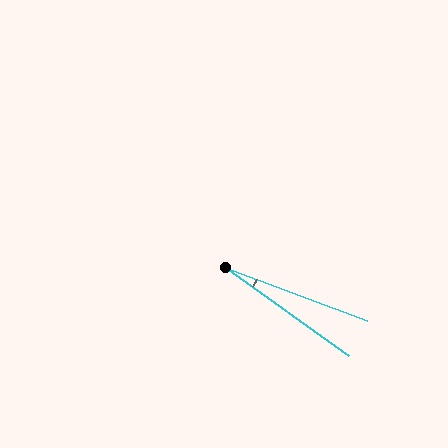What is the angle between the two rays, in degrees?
Approximately 15 degrees.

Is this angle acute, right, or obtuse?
It is acute.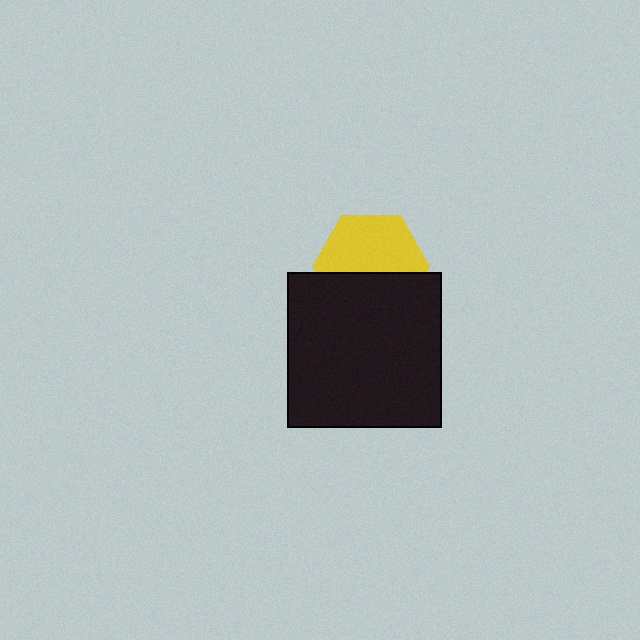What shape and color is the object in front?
The object in front is a black square.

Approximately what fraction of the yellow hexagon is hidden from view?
Roughly 44% of the yellow hexagon is hidden behind the black square.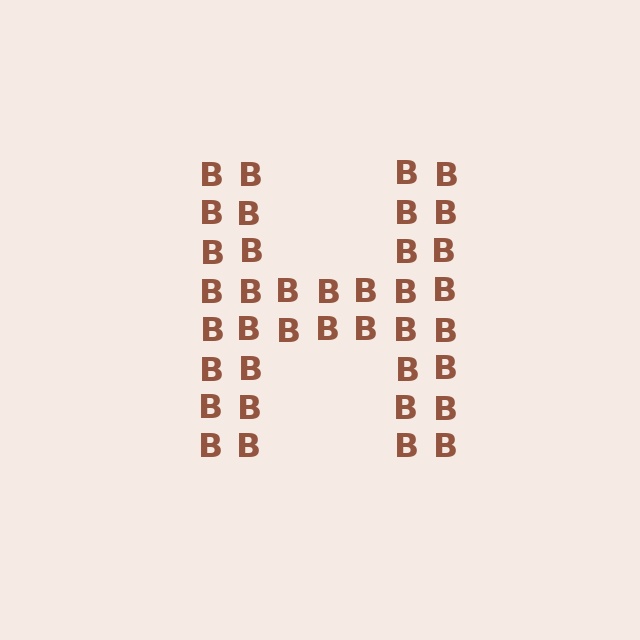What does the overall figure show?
The overall figure shows the letter H.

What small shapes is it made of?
It is made of small letter B's.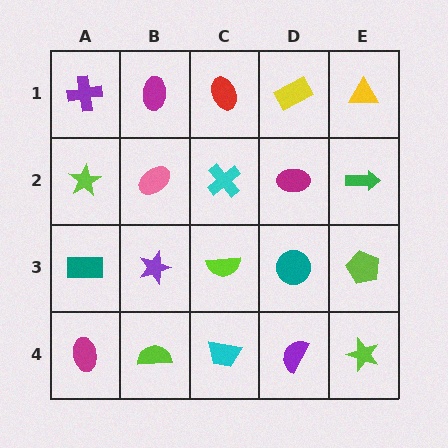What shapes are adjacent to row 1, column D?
A magenta ellipse (row 2, column D), a red ellipse (row 1, column C), a yellow triangle (row 1, column E).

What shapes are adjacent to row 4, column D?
A teal circle (row 3, column D), a cyan trapezoid (row 4, column C), a lime star (row 4, column E).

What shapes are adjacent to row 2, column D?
A yellow rectangle (row 1, column D), a teal circle (row 3, column D), a cyan cross (row 2, column C), a green arrow (row 2, column E).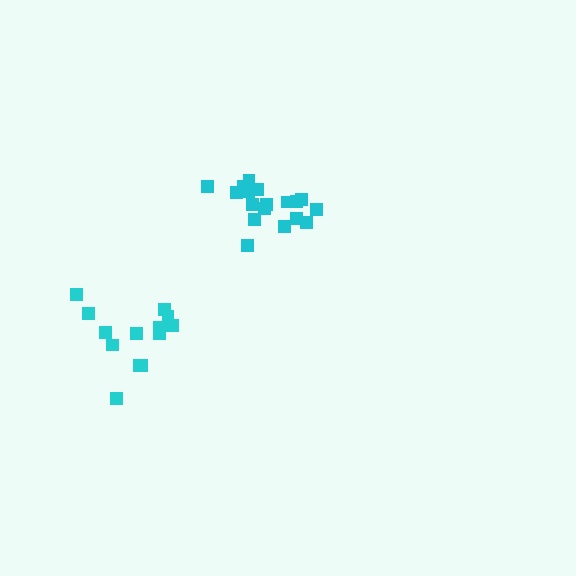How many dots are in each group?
Group 1: 13 dots, Group 2: 18 dots (31 total).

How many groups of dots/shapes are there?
There are 2 groups.